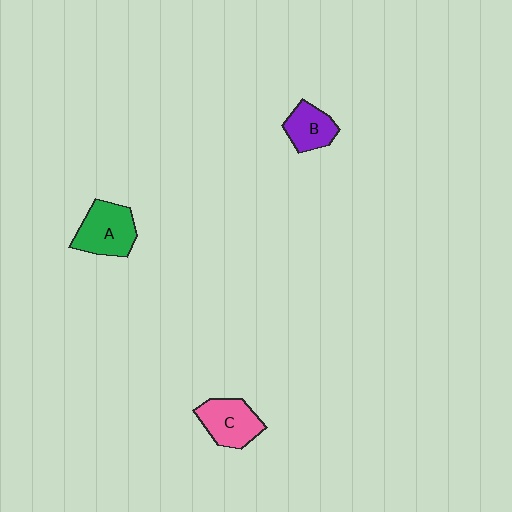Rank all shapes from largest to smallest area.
From largest to smallest: A (green), C (pink), B (purple).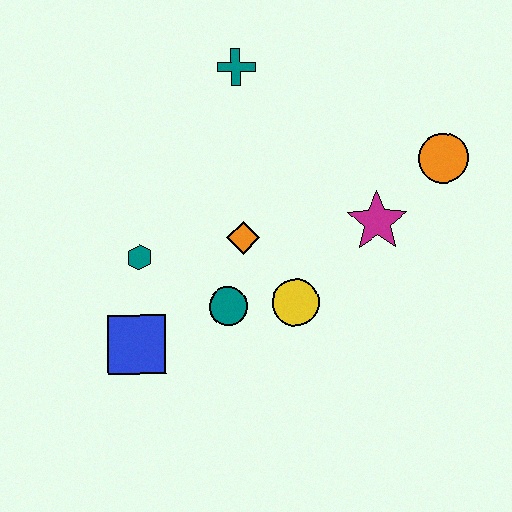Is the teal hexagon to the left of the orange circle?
Yes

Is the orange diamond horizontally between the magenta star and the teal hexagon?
Yes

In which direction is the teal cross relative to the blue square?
The teal cross is above the blue square.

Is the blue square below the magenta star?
Yes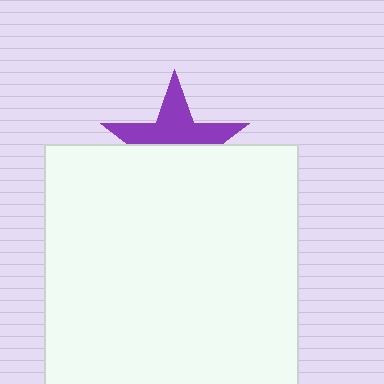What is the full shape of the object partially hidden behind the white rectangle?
The partially hidden object is a purple star.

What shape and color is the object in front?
The object in front is a white rectangle.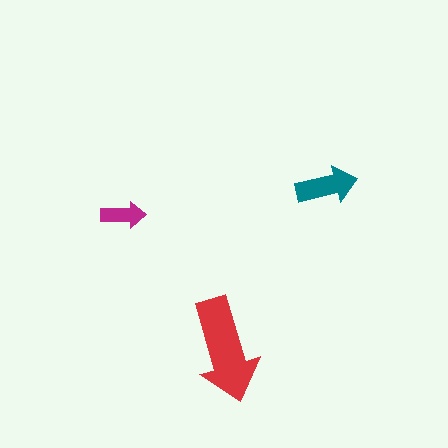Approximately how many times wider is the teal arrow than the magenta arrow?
About 1.5 times wider.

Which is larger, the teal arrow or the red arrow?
The red one.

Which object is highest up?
The teal arrow is topmost.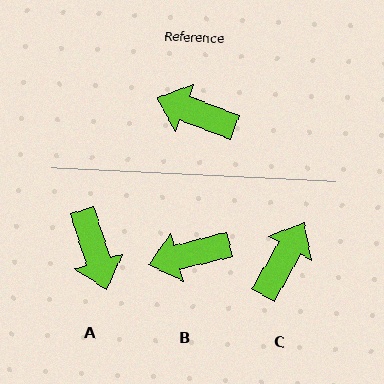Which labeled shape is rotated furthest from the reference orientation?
A, about 129 degrees away.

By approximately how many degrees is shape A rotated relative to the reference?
Approximately 129 degrees counter-clockwise.